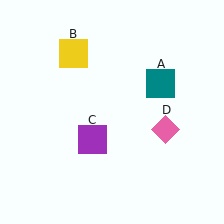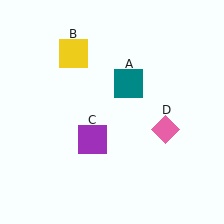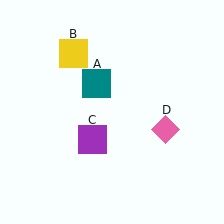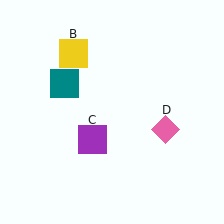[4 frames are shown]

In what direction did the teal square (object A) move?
The teal square (object A) moved left.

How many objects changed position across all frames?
1 object changed position: teal square (object A).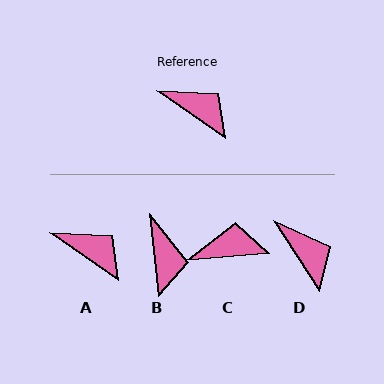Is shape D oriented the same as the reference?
No, it is off by about 22 degrees.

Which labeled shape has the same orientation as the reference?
A.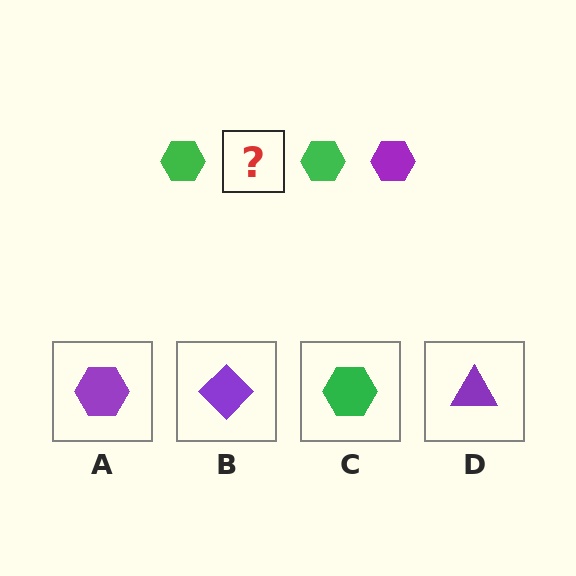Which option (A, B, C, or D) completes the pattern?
A.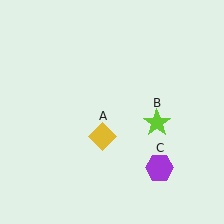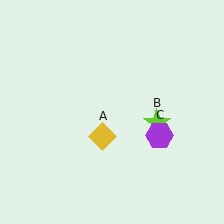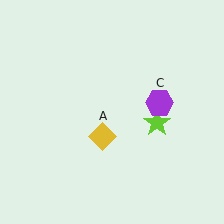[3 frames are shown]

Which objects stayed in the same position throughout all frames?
Yellow diamond (object A) and lime star (object B) remained stationary.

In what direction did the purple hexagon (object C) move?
The purple hexagon (object C) moved up.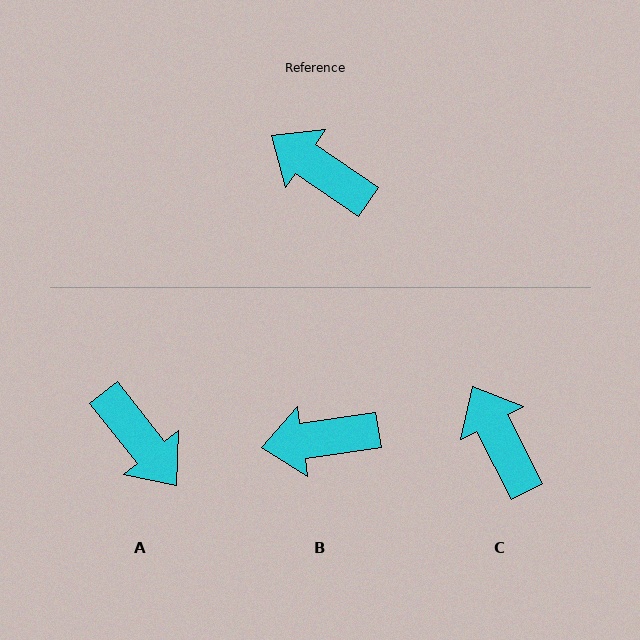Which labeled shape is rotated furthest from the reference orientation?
A, about 163 degrees away.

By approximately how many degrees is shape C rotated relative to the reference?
Approximately 28 degrees clockwise.